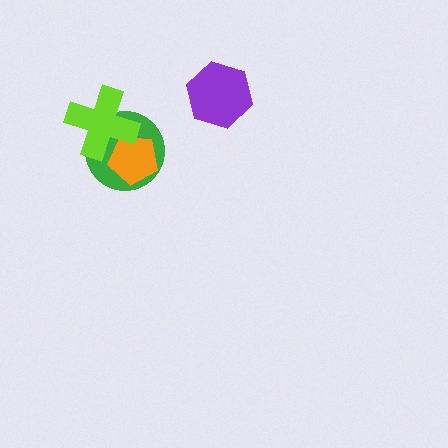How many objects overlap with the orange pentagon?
2 objects overlap with the orange pentagon.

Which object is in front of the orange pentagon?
The lime cross is in front of the orange pentagon.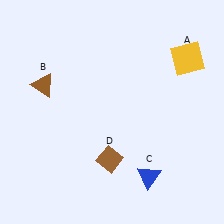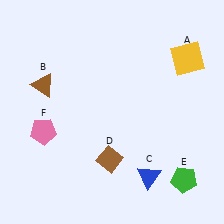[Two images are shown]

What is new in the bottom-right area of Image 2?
A green pentagon (E) was added in the bottom-right area of Image 2.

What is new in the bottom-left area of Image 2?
A pink pentagon (F) was added in the bottom-left area of Image 2.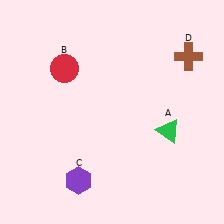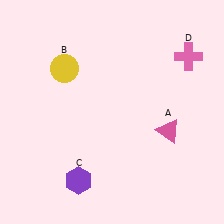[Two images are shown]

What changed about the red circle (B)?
In Image 1, B is red. In Image 2, it changed to yellow.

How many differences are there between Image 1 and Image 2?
There are 3 differences between the two images.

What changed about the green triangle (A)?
In Image 1, A is green. In Image 2, it changed to pink.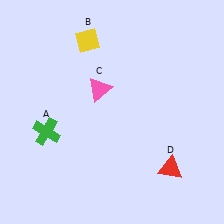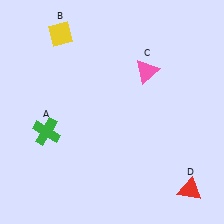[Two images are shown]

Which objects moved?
The objects that moved are: the yellow diamond (B), the pink triangle (C), the red triangle (D).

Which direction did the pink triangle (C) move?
The pink triangle (C) moved right.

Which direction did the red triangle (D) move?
The red triangle (D) moved down.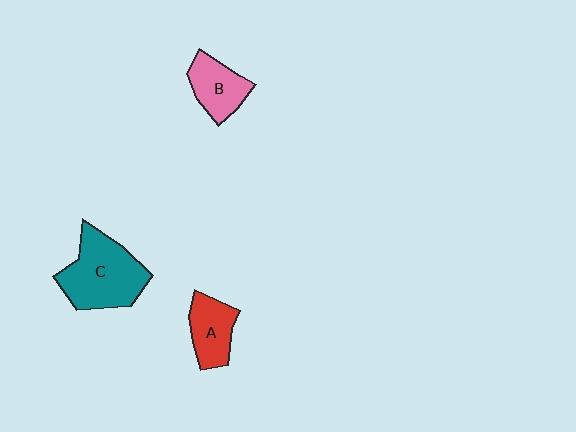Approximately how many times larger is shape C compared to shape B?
Approximately 1.8 times.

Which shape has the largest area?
Shape C (teal).